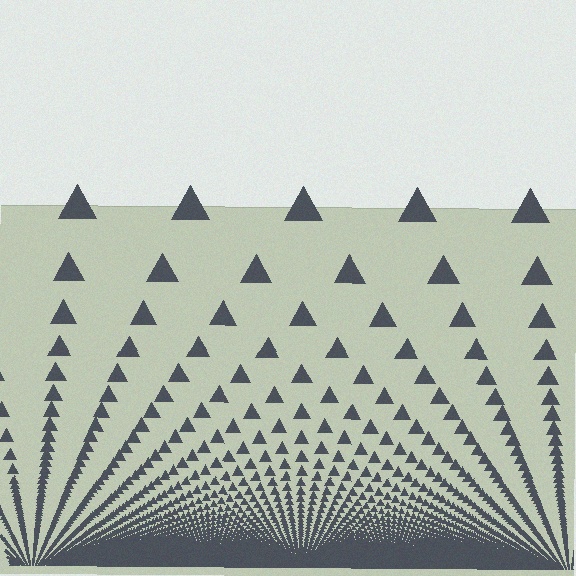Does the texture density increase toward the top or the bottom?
Density increases toward the bottom.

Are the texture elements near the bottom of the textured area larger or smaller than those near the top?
Smaller. The gradient is inverted — elements near the bottom are smaller and denser.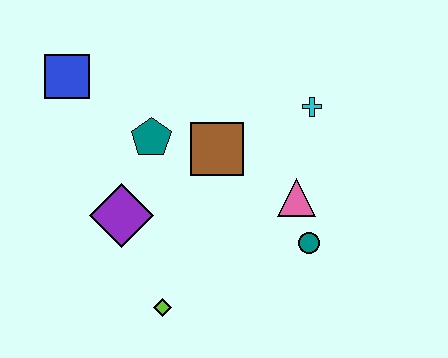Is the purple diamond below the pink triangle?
Yes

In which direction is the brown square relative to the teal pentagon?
The brown square is to the right of the teal pentagon.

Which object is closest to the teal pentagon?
The brown square is closest to the teal pentagon.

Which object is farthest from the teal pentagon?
The teal circle is farthest from the teal pentagon.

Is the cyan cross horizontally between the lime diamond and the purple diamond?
No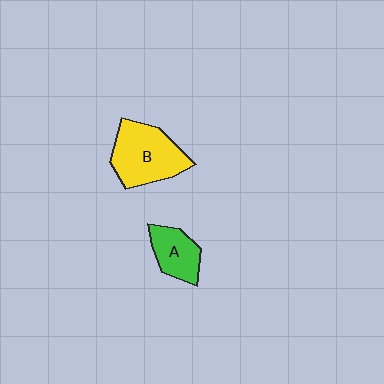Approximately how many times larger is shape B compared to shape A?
Approximately 1.7 times.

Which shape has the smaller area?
Shape A (green).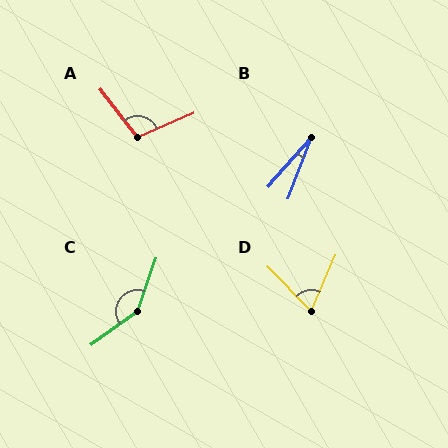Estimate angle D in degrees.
Approximately 68 degrees.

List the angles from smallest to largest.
B (21°), D (68°), A (105°), C (145°).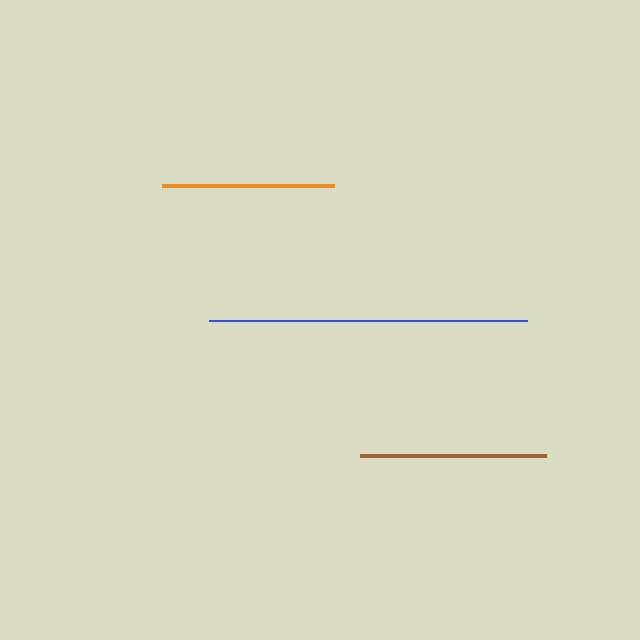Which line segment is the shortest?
The orange line is the shortest at approximately 172 pixels.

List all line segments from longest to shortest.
From longest to shortest: blue, brown, orange.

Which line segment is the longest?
The blue line is the longest at approximately 318 pixels.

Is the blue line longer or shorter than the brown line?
The blue line is longer than the brown line.